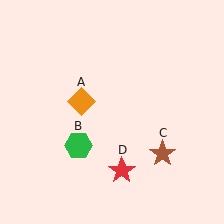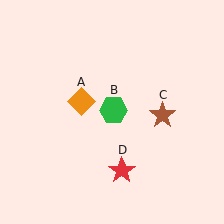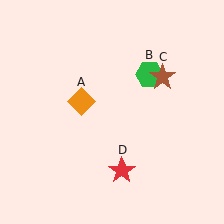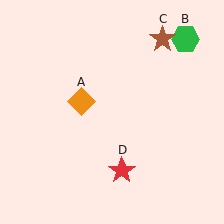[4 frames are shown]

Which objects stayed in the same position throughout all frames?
Orange diamond (object A) and red star (object D) remained stationary.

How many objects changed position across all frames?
2 objects changed position: green hexagon (object B), brown star (object C).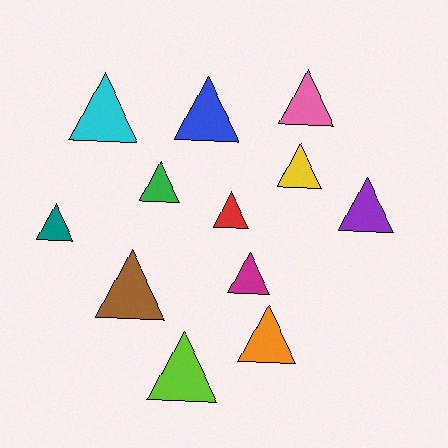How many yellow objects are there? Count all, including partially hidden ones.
There is 1 yellow object.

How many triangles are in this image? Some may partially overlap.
There are 12 triangles.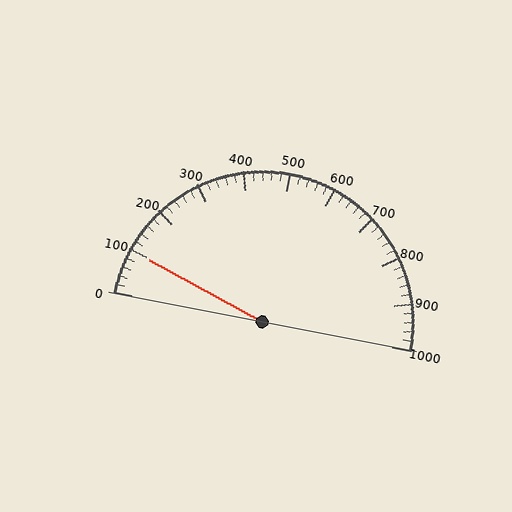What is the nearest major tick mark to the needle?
The nearest major tick mark is 100.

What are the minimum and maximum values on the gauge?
The gauge ranges from 0 to 1000.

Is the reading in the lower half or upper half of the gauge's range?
The reading is in the lower half of the range (0 to 1000).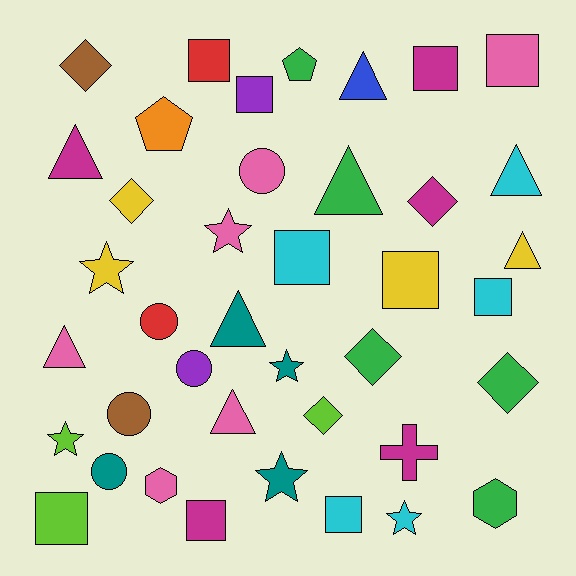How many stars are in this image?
There are 6 stars.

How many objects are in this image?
There are 40 objects.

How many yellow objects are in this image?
There are 4 yellow objects.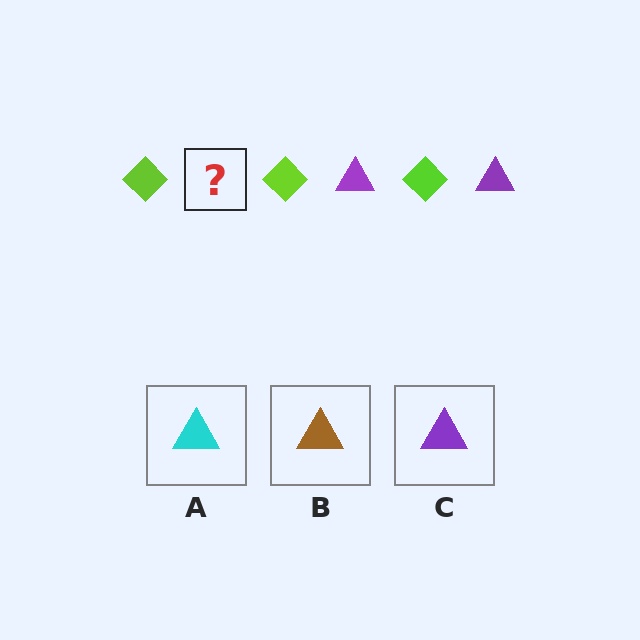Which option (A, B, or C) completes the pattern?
C.